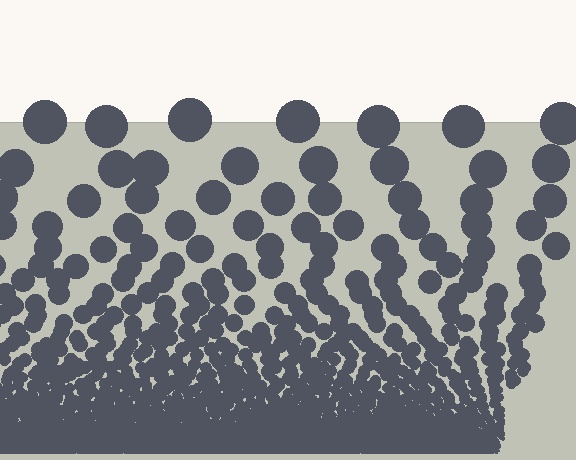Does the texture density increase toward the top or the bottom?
Density increases toward the bottom.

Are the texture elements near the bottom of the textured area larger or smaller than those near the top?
Smaller. The gradient is inverted — elements near the bottom are smaller and denser.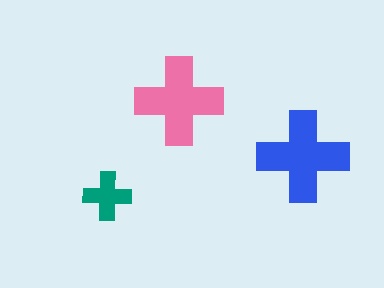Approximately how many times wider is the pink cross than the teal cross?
About 2 times wider.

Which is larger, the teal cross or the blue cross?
The blue one.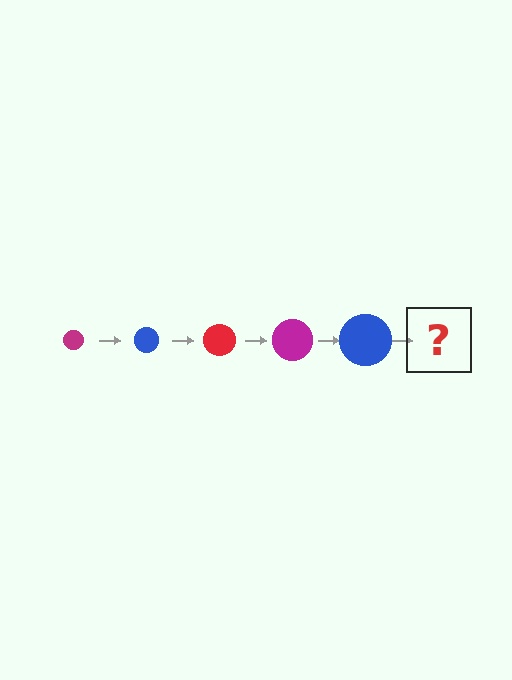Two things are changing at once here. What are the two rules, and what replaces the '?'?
The two rules are that the circle grows larger each step and the color cycles through magenta, blue, and red. The '?' should be a red circle, larger than the previous one.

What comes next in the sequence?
The next element should be a red circle, larger than the previous one.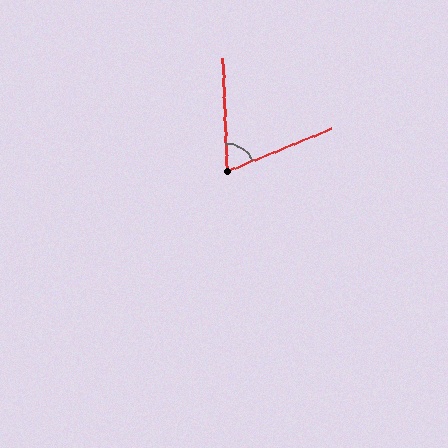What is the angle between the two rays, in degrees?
Approximately 70 degrees.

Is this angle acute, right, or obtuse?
It is acute.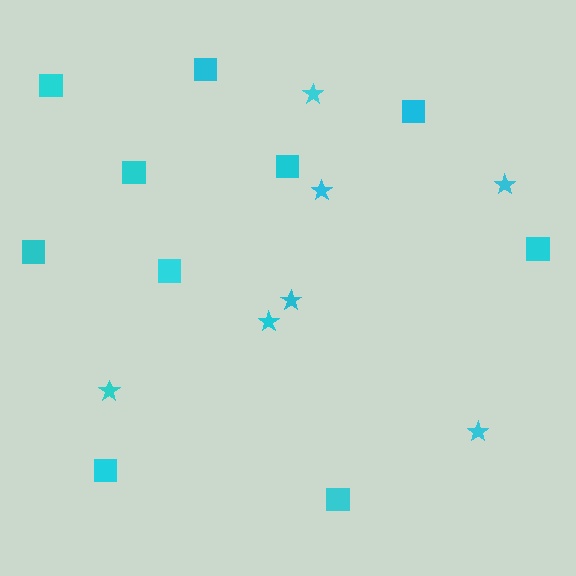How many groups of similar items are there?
There are 2 groups: one group of stars (7) and one group of squares (10).